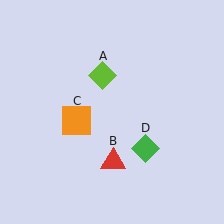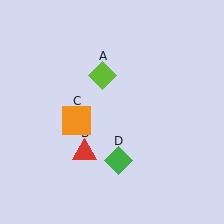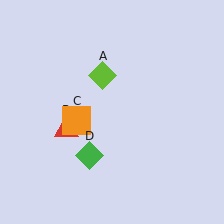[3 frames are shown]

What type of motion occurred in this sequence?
The red triangle (object B), green diamond (object D) rotated clockwise around the center of the scene.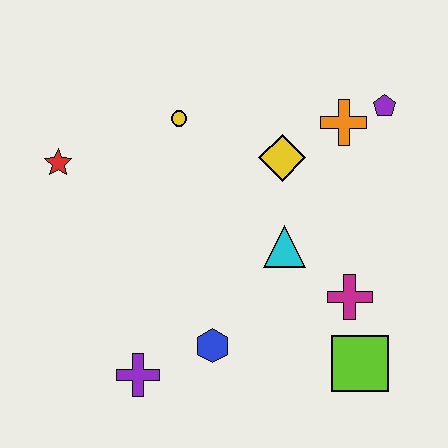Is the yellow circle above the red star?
Yes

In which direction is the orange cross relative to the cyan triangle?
The orange cross is above the cyan triangle.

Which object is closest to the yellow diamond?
The orange cross is closest to the yellow diamond.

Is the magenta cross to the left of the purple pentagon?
Yes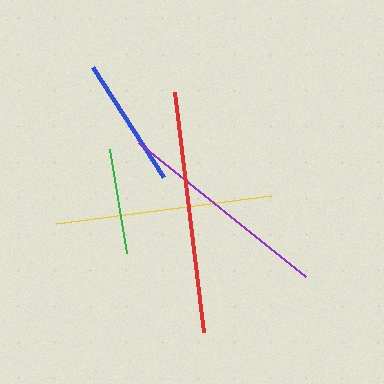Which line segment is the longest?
The red line is the longest at approximately 242 pixels.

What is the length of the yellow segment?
The yellow segment is approximately 217 pixels long.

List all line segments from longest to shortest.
From longest to shortest: red, yellow, purple, blue, green.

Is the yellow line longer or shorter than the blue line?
The yellow line is longer than the blue line.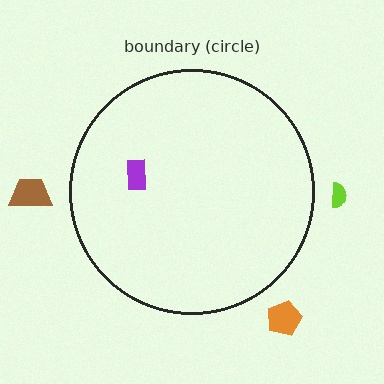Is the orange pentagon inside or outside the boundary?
Outside.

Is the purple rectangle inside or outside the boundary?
Inside.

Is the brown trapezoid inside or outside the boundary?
Outside.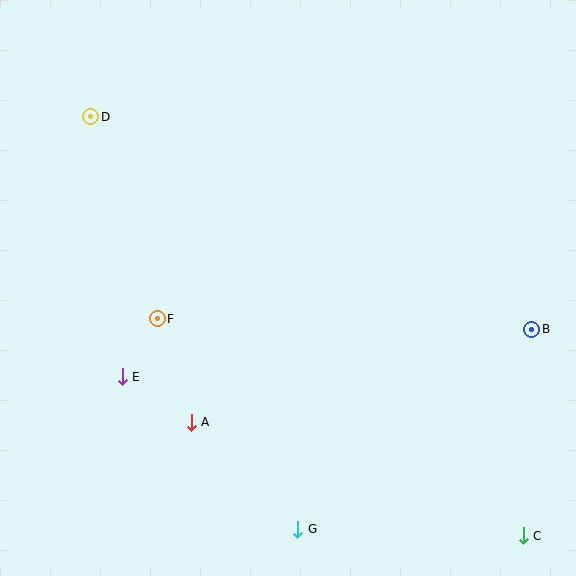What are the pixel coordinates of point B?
Point B is at (532, 329).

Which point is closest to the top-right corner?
Point B is closest to the top-right corner.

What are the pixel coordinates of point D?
Point D is at (91, 117).